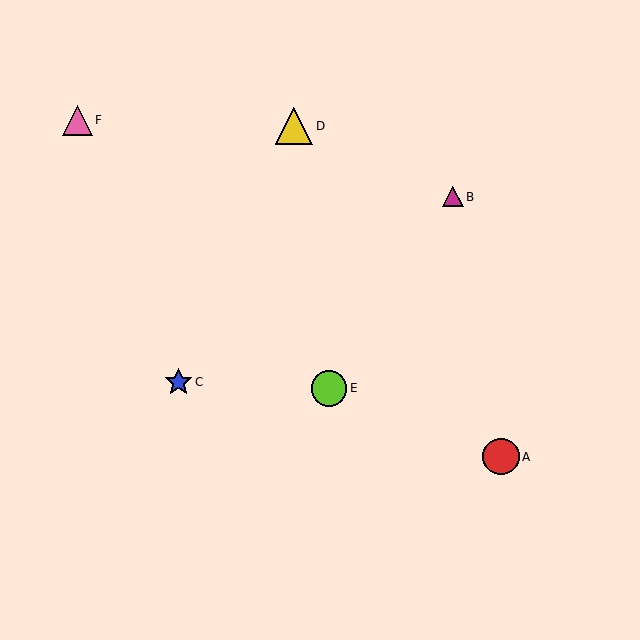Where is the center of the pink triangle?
The center of the pink triangle is at (77, 120).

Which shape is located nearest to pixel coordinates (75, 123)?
The pink triangle (labeled F) at (77, 120) is nearest to that location.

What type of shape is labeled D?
Shape D is a yellow triangle.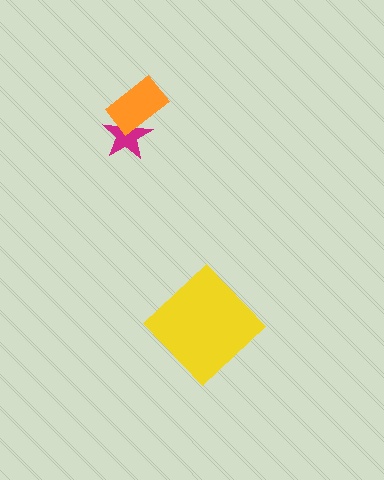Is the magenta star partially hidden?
Yes, it is partially covered by another shape.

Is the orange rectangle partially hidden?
No, no other shape covers it.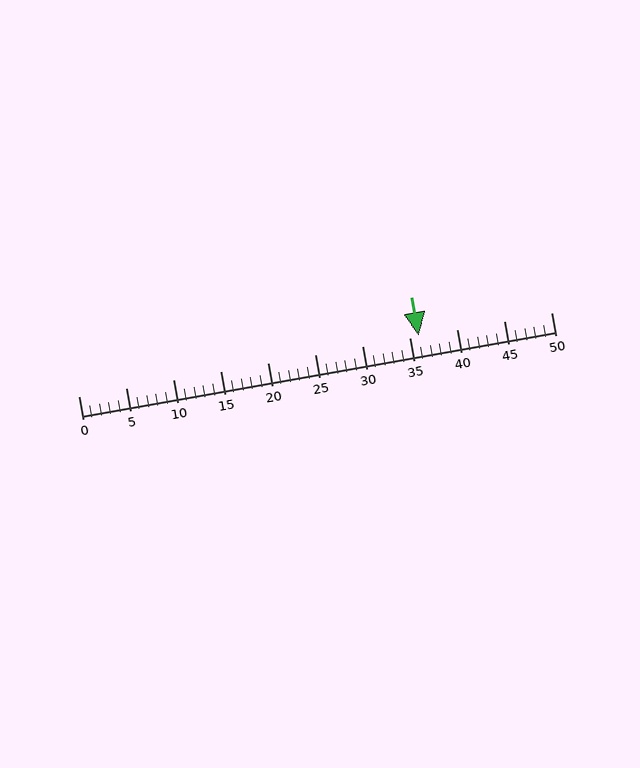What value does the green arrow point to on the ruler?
The green arrow points to approximately 36.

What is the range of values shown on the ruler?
The ruler shows values from 0 to 50.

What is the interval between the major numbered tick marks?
The major tick marks are spaced 5 units apart.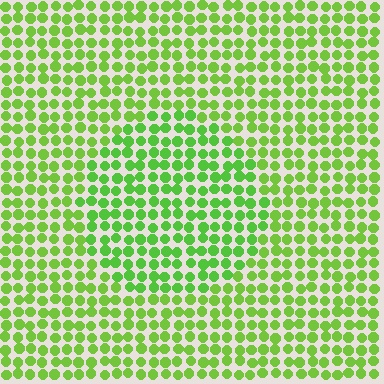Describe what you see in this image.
The image is filled with small lime elements in a uniform arrangement. A circle-shaped region is visible where the elements are tinted to a slightly different hue, forming a subtle color boundary.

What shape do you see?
I see a circle.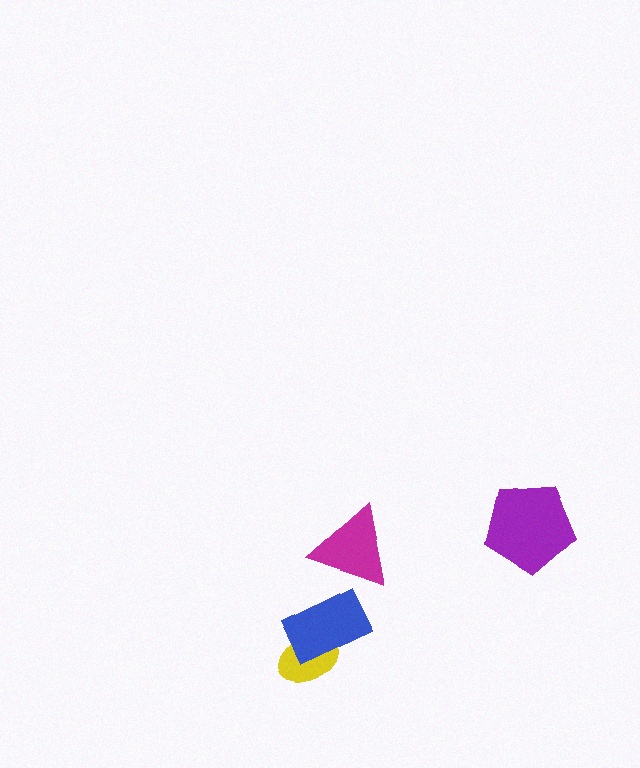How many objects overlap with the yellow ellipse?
1 object overlaps with the yellow ellipse.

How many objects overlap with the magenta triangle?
0 objects overlap with the magenta triangle.